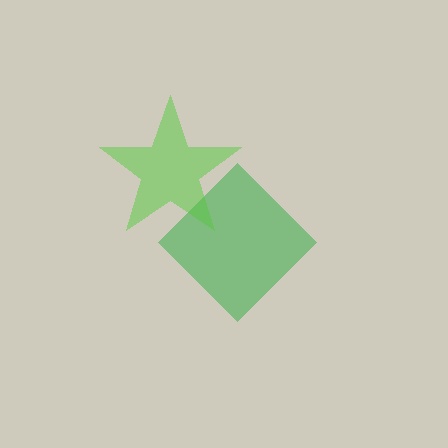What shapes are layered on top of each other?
The layered shapes are: a green diamond, a lime star.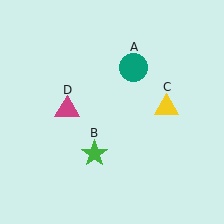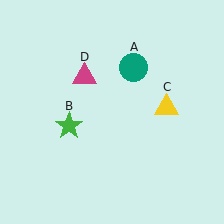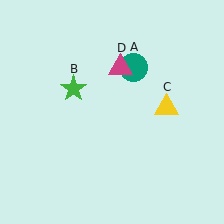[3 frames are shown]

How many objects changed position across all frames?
2 objects changed position: green star (object B), magenta triangle (object D).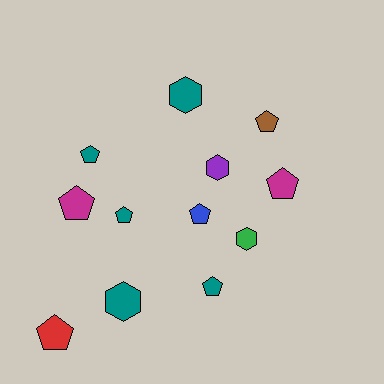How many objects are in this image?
There are 12 objects.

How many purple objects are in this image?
There is 1 purple object.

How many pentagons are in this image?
There are 8 pentagons.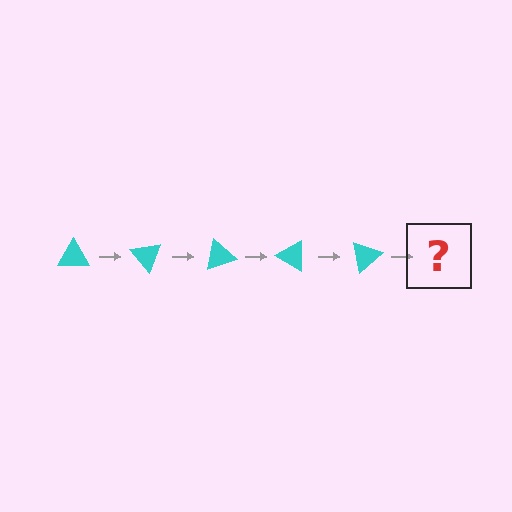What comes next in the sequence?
The next element should be a cyan triangle rotated 250 degrees.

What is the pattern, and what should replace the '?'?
The pattern is that the triangle rotates 50 degrees each step. The '?' should be a cyan triangle rotated 250 degrees.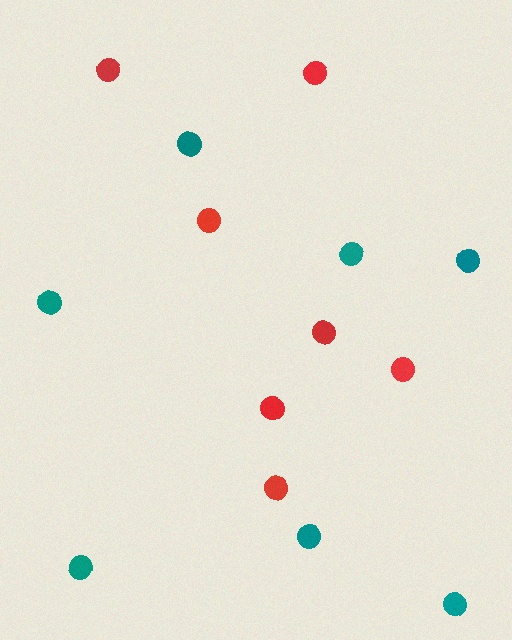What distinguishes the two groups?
There are 2 groups: one group of red circles (7) and one group of teal circles (7).